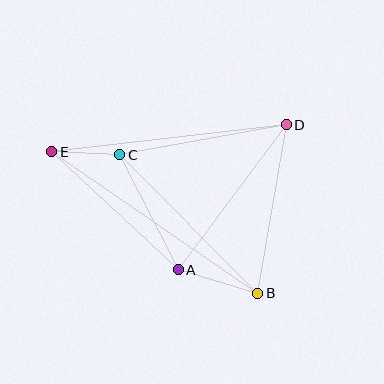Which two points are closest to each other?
Points C and E are closest to each other.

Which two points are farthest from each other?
Points B and E are farthest from each other.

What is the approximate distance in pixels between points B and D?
The distance between B and D is approximately 171 pixels.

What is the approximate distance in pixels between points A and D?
The distance between A and D is approximately 181 pixels.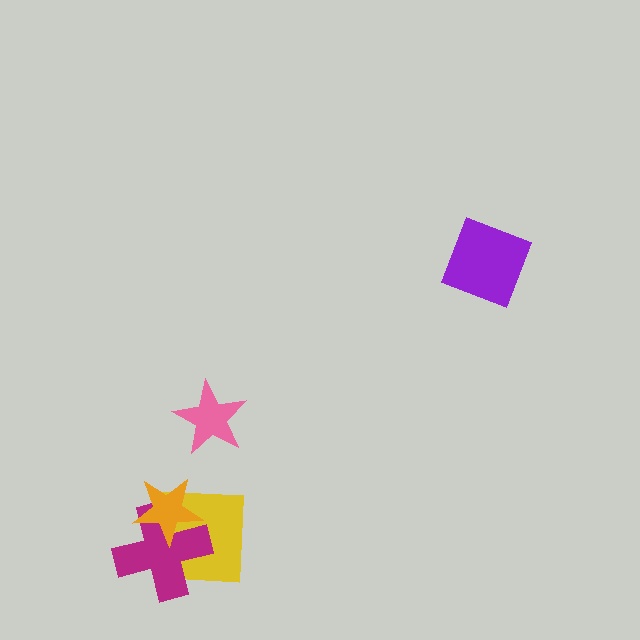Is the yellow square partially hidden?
Yes, it is partially covered by another shape.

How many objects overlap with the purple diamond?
0 objects overlap with the purple diamond.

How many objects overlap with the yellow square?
2 objects overlap with the yellow square.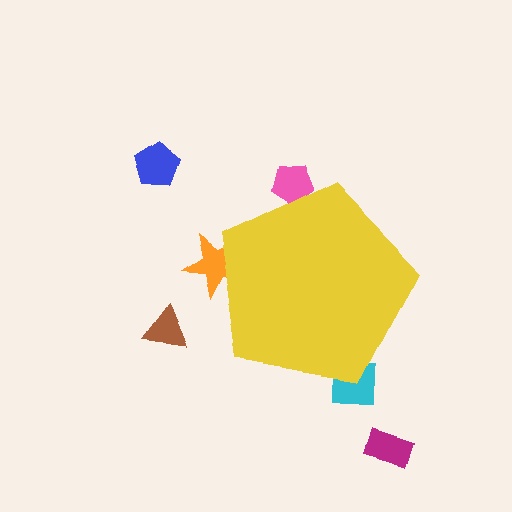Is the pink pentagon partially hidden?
Yes, the pink pentagon is partially hidden behind the yellow pentagon.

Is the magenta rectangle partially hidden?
No, the magenta rectangle is fully visible.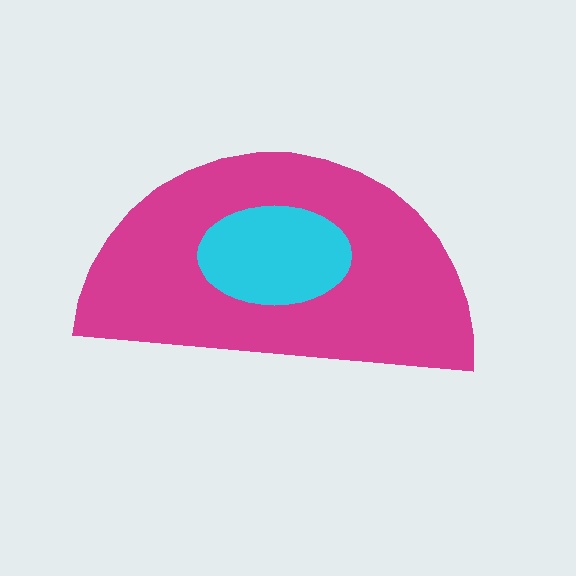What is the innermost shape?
The cyan ellipse.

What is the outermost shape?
The magenta semicircle.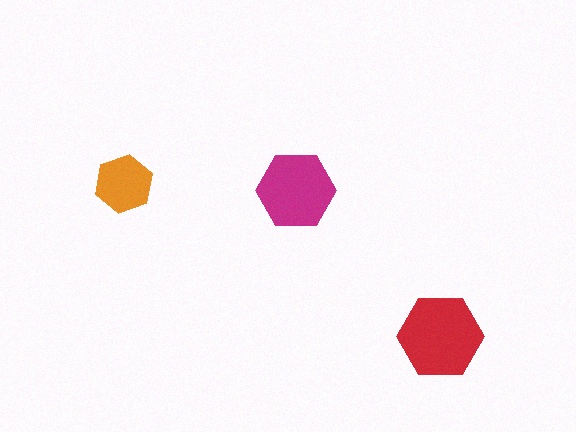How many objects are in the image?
There are 3 objects in the image.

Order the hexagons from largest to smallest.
the red one, the magenta one, the orange one.